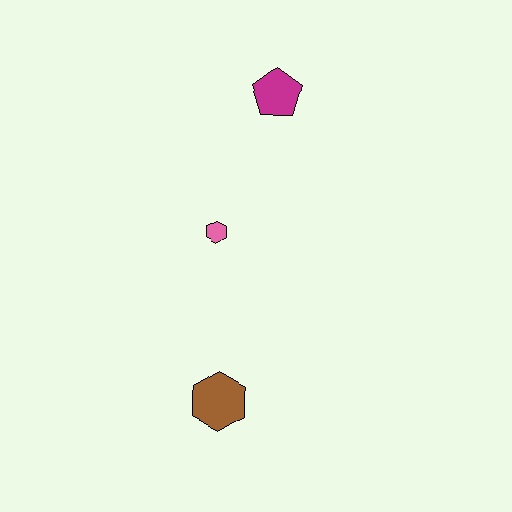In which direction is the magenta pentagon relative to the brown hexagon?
The magenta pentagon is above the brown hexagon.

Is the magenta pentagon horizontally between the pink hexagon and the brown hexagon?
No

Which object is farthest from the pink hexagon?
The brown hexagon is farthest from the pink hexagon.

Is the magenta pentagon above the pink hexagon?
Yes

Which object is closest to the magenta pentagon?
The pink hexagon is closest to the magenta pentagon.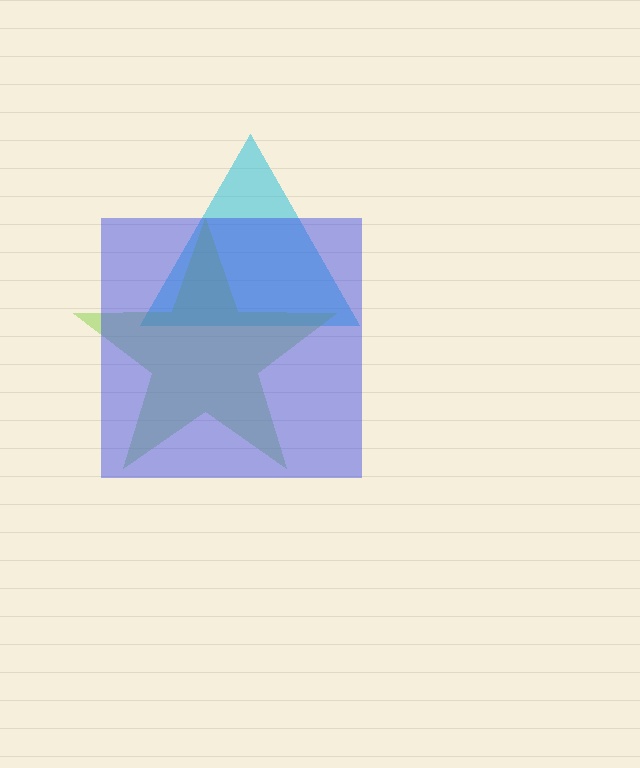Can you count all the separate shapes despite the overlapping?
Yes, there are 3 separate shapes.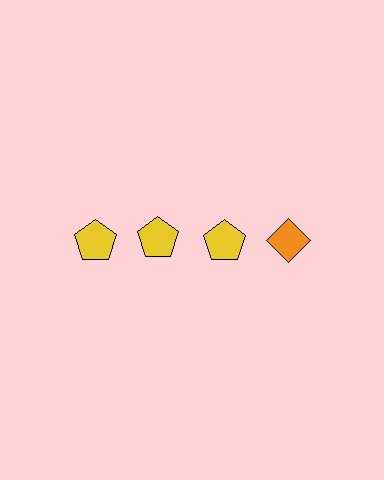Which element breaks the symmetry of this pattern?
The orange diamond in the top row, second from right column breaks the symmetry. All other shapes are yellow pentagons.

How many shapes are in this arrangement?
There are 4 shapes arranged in a grid pattern.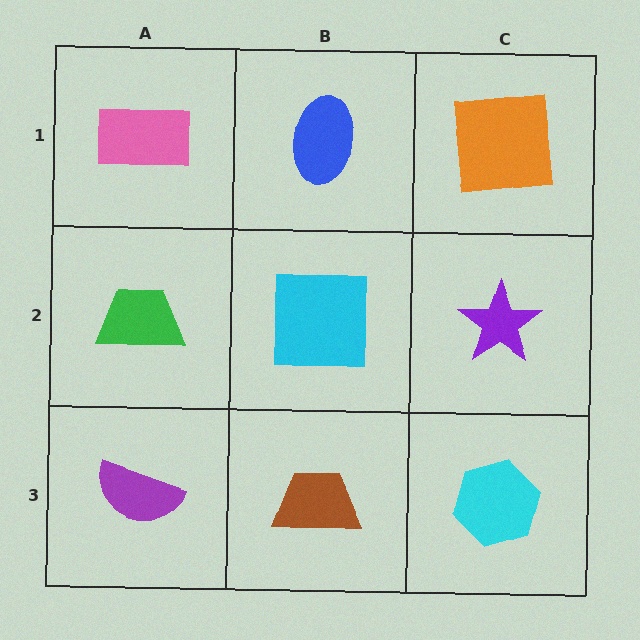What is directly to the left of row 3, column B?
A purple semicircle.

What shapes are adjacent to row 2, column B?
A blue ellipse (row 1, column B), a brown trapezoid (row 3, column B), a green trapezoid (row 2, column A), a purple star (row 2, column C).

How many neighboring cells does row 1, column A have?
2.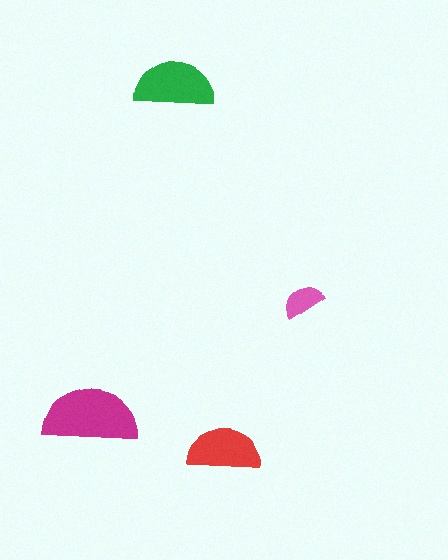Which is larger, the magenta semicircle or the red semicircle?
The magenta one.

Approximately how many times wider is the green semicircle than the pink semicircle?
About 2 times wider.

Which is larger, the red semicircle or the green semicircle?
The green one.